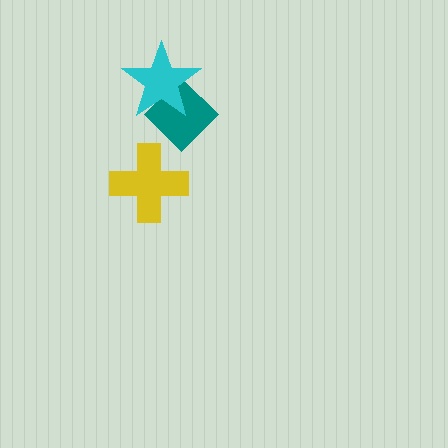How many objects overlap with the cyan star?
1 object overlaps with the cyan star.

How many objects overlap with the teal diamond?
1 object overlaps with the teal diamond.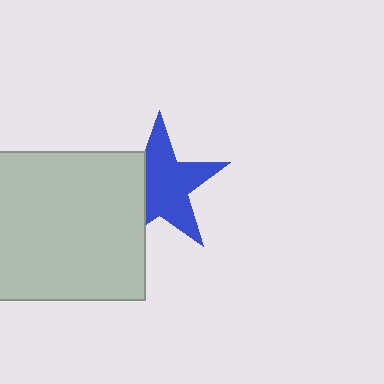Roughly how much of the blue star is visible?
Most of it is visible (roughly 68%).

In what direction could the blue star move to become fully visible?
The blue star could move right. That would shift it out from behind the light gray square entirely.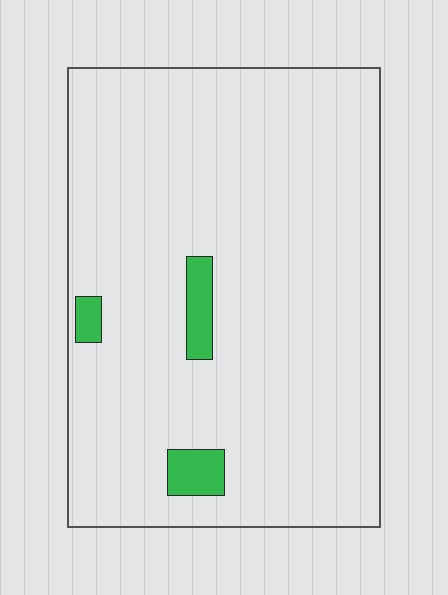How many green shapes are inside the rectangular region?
3.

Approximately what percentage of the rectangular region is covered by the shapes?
Approximately 5%.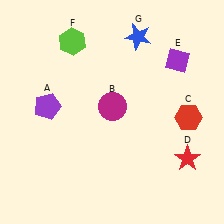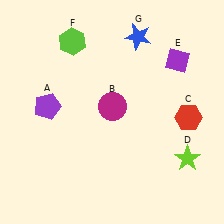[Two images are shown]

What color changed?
The star (D) changed from red in Image 1 to lime in Image 2.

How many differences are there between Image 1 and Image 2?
There is 1 difference between the two images.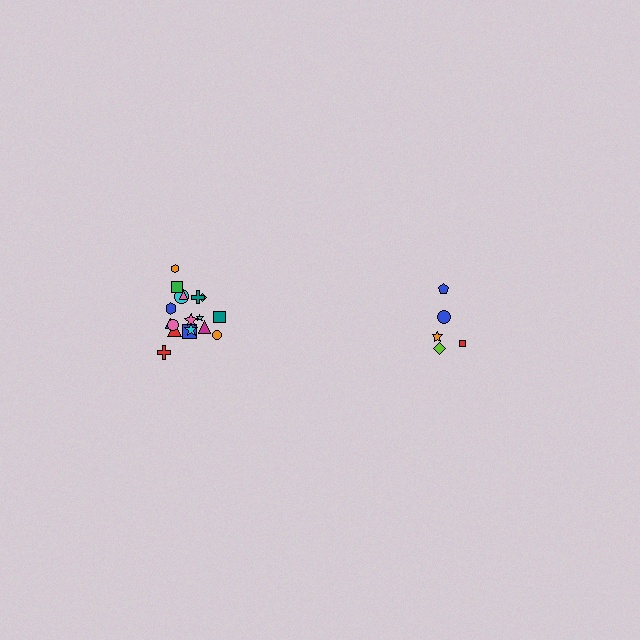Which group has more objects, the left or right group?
The left group.